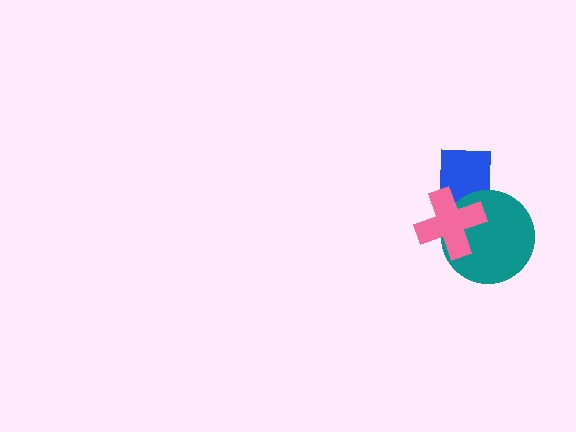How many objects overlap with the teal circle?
2 objects overlap with the teal circle.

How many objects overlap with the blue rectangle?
2 objects overlap with the blue rectangle.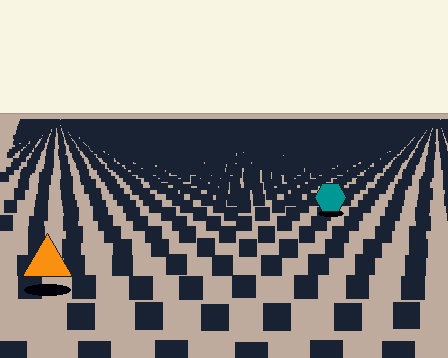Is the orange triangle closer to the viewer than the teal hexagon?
Yes. The orange triangle is closer — you can tell from the texture gradient: the ground texture is coarser near it.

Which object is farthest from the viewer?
The teal hexagon is farthest from the viewer. It appears smaller and the ground texture around it is denser.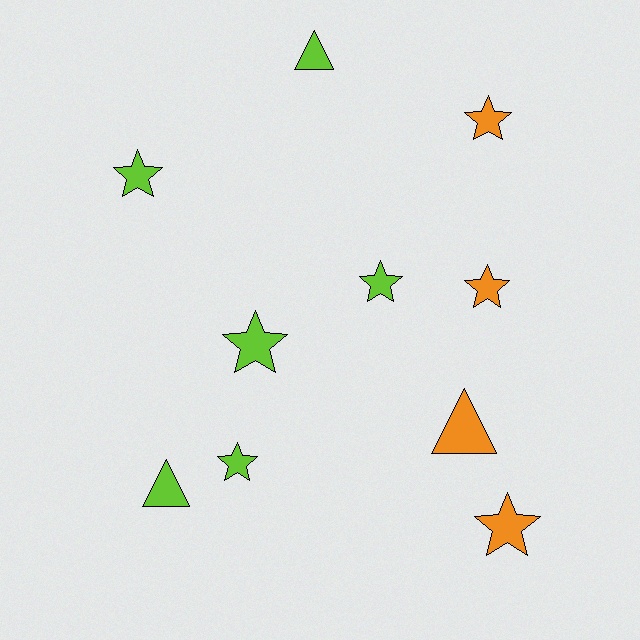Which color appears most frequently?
Lime, with 6 objects.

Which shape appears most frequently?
Star, with 7 objects.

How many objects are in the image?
There are 10 objects.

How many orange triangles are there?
There is 1 orange triangle.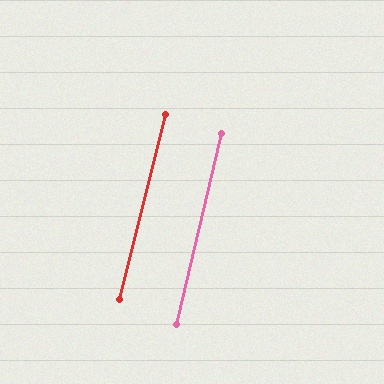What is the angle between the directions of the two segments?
Approximately 1 degree.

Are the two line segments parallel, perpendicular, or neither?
Parallel — their directions differ by only 0.8°.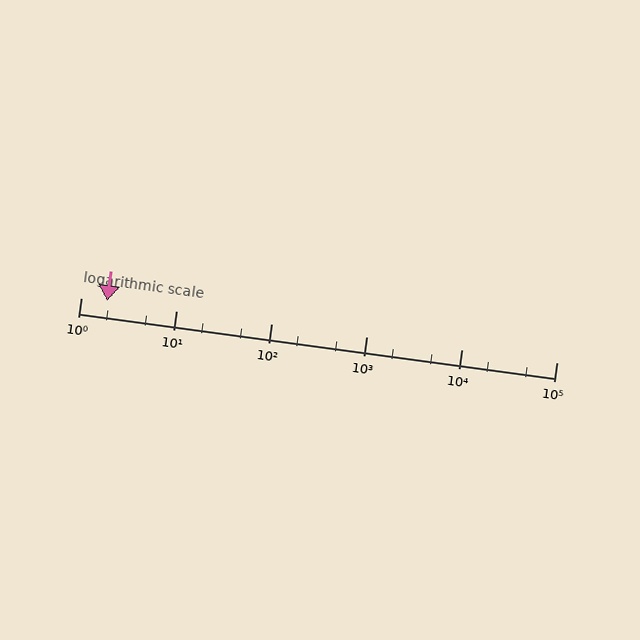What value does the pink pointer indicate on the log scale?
The pointer indicates approximately 1.9.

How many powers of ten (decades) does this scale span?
The scale spans 5 decades, from 1 to 100000.